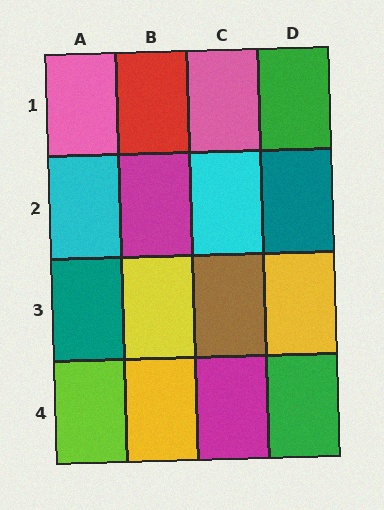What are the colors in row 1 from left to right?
Pink, red, pink, green.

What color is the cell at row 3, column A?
Teal.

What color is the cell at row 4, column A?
Lime.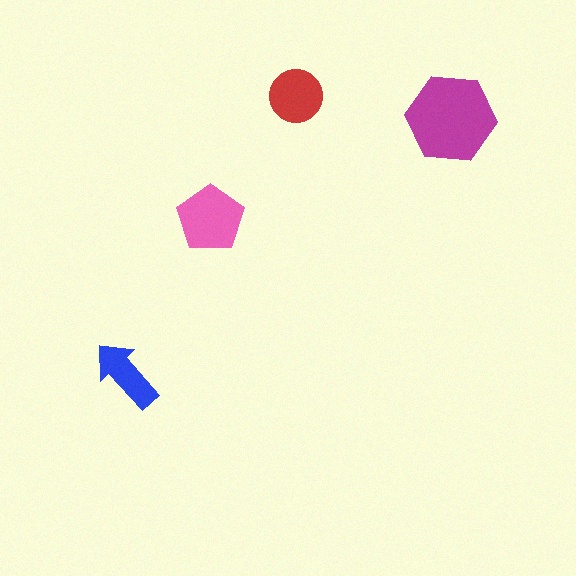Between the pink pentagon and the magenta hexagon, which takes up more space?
The magenta hexagon.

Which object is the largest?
The magenta hexagon.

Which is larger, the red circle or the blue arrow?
The red circle.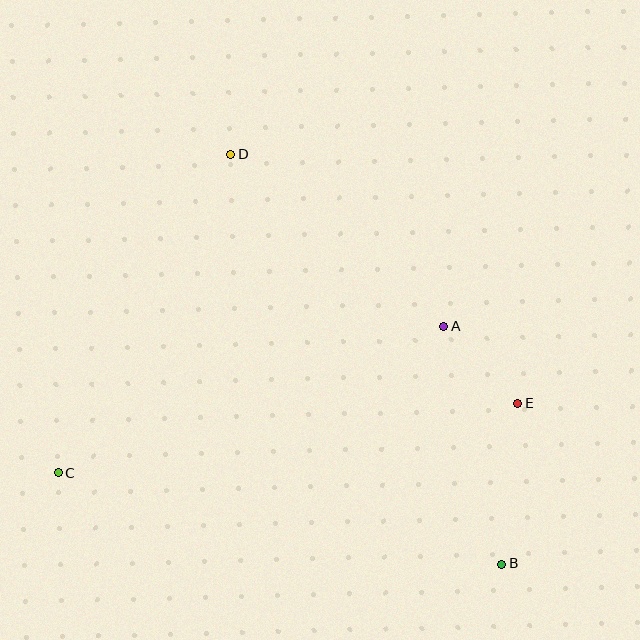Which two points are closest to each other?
Points A and E are closest to each other.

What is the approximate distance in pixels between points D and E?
The distance between D and E is approximately 380 pixels.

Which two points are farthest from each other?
Points B and D are farthest from each other.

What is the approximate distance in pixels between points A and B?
The distance between A and B is approximately 244 pixels.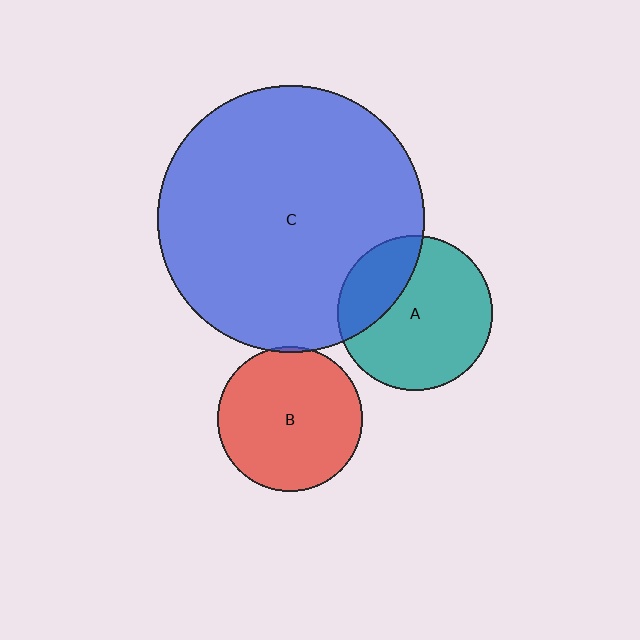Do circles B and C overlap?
Yes.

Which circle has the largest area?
Circle C (blue).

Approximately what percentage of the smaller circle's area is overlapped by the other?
Approximately 5%.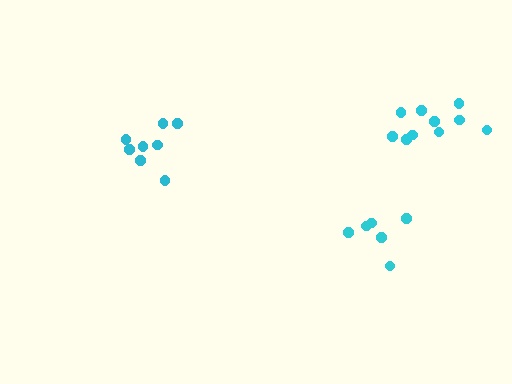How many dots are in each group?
Group 1: 10 dots, Group 2: 8 dots, Group 3: 6 dots (24 total).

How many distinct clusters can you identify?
There are 3 distinct clusters.